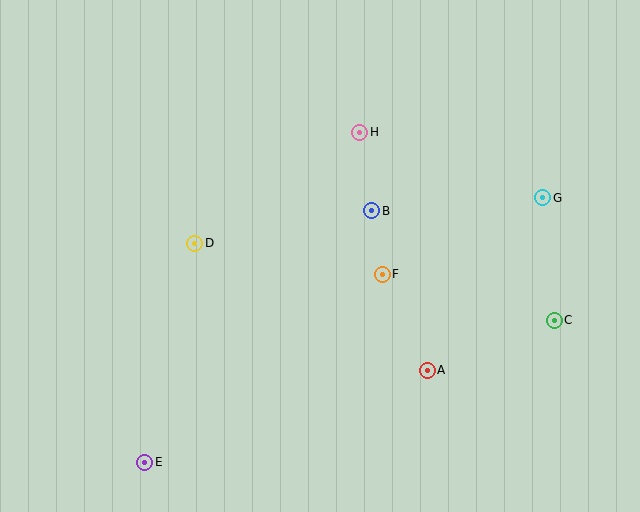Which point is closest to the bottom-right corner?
Point C is closest to the bottom-right corner.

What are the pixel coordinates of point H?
Point H is at (360, 132).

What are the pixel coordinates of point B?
Point B is at (372, 211).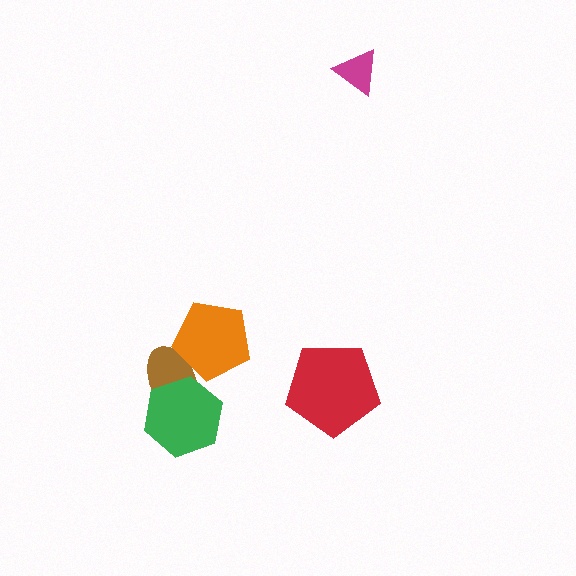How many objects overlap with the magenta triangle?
0 objects overlap with the magenta triangle.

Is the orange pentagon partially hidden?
No, no other shape covers it.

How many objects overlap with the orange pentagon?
1 object overlaps with the orange pentagon.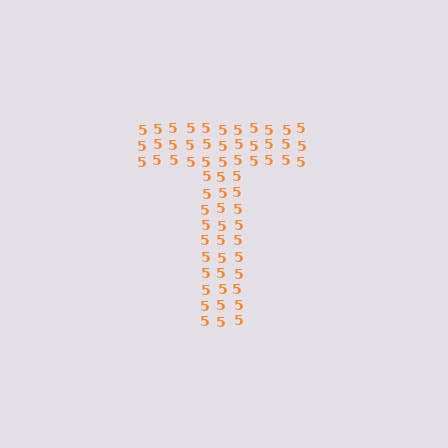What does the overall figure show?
The overall figure shows the letter T.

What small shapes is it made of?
It is made of small digit 5's.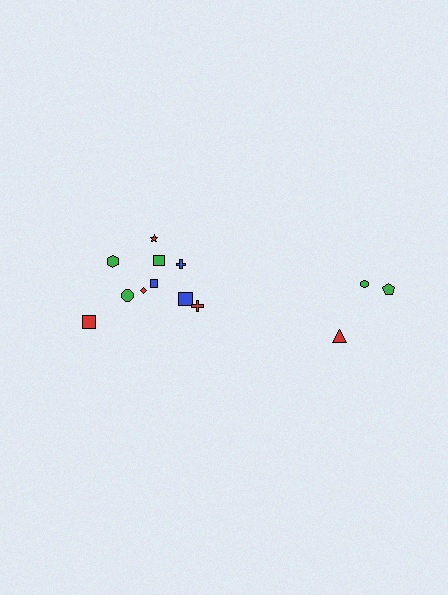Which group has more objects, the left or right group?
The left group.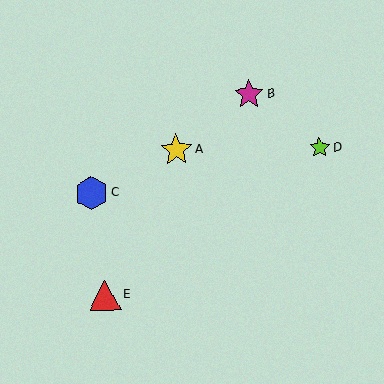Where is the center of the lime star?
The center of the lime star is at (320, 148).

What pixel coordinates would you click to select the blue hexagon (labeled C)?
Click at (92, 193) to select the blue hexagon C.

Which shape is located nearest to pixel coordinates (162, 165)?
The yellow star (labeled A) at (176, 150) is nearest to that location.